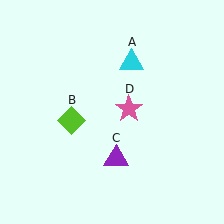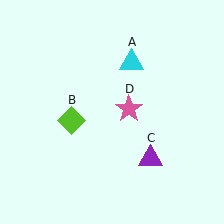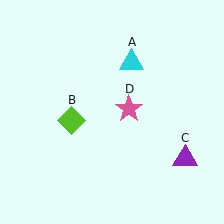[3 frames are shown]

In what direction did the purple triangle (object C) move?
The purple triangle (object C) moved right.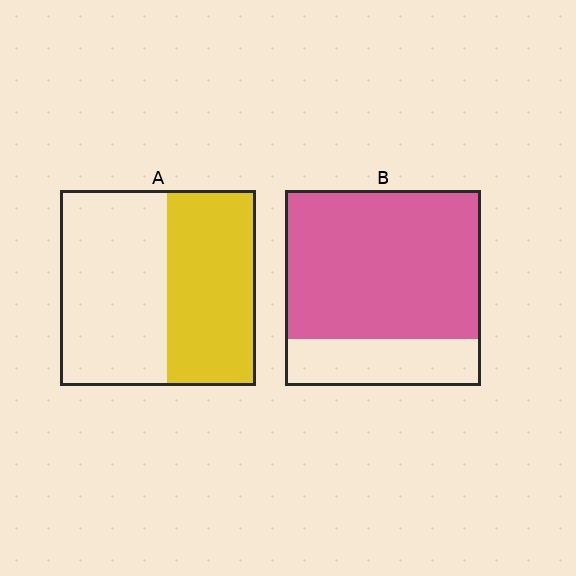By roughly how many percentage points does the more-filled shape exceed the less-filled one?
By roughly 30 percentage points (B over A).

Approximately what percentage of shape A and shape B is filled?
A is approximately 45% and B is approximately 75%.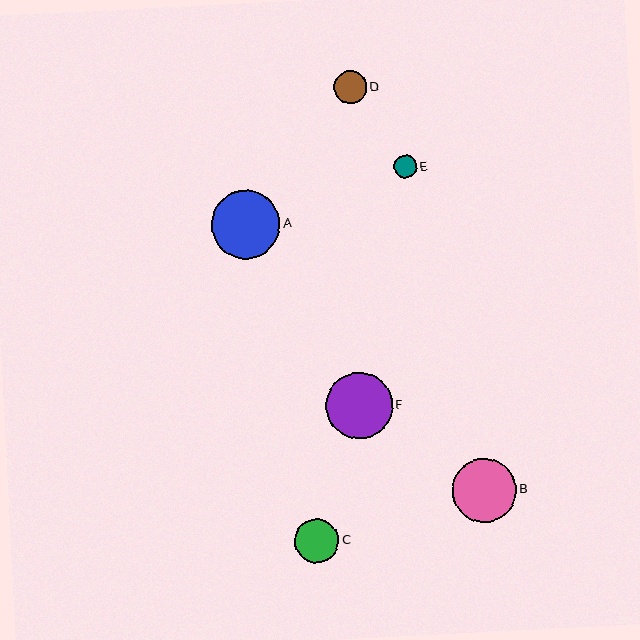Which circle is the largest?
Circle A is the largest with a size of approximately 68 pixels.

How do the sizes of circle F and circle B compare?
Circle F and circle B are approximately the same size.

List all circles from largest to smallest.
From largest to smallest: A, F, B, C, D, E.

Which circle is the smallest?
Circle E is the smallest with a size of approximately 23 pixels.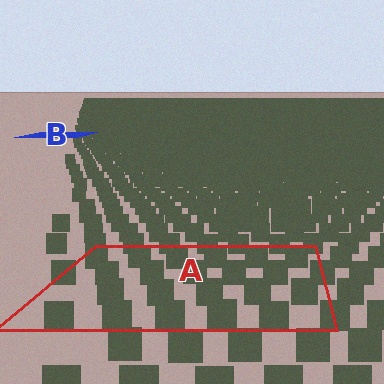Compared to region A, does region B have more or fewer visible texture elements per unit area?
Region B has more texture elements per unit area — they are packed more densely because it is farther away.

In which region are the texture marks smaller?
The texture marks are smaller in region B, because it is farther away.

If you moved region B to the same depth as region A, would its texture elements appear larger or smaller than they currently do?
They would appear larger. At a closer depth, the same texture elements are projected at a bigger on-screen size.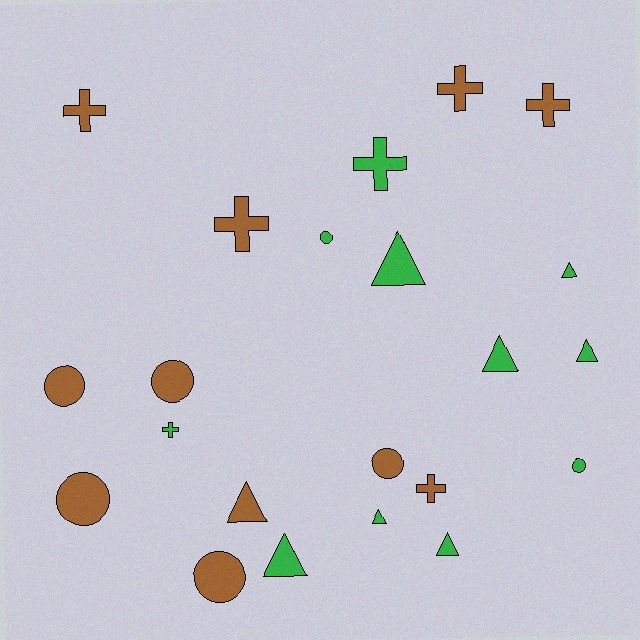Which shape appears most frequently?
Triangle, with 8 objects.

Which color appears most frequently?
Brown, with 11 objects.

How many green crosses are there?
There are 2 green crosses.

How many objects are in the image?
There are 22 objects.